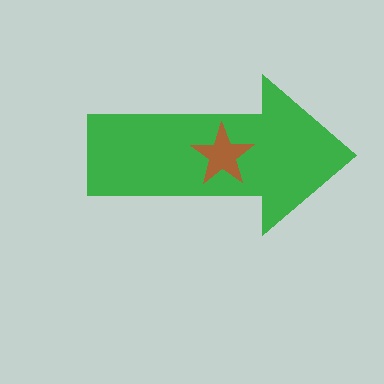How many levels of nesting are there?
2.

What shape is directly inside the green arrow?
The brown star.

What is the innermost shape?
The brown star.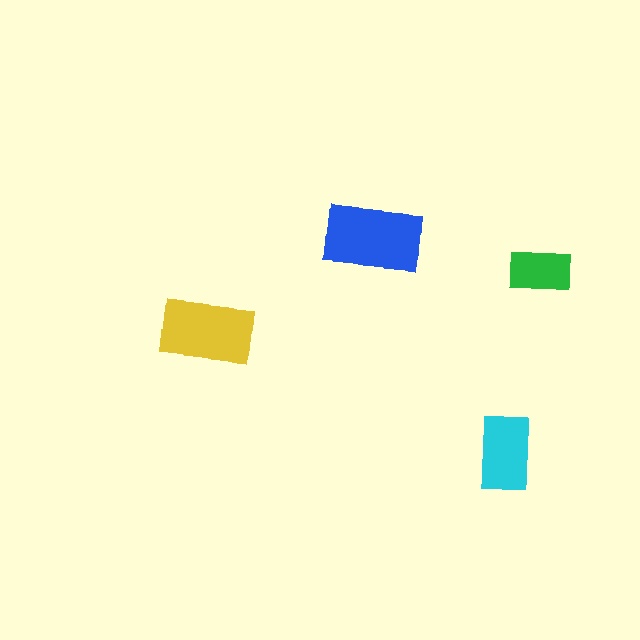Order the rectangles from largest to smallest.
the blue one, the yellow one, the cyan one, the green one.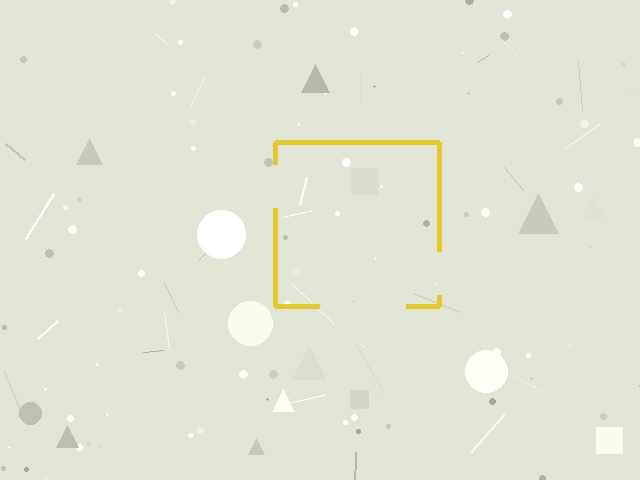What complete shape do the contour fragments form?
The contour fragments form a square.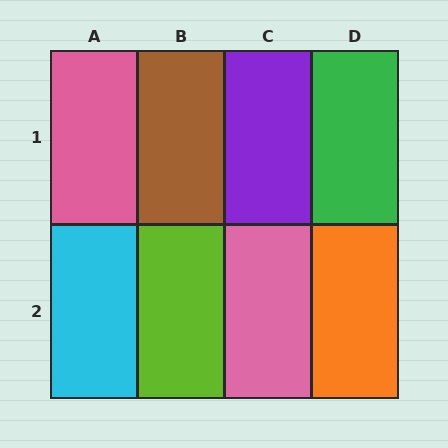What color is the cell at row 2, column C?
Pink.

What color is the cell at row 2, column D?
Orange.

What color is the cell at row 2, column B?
Lime.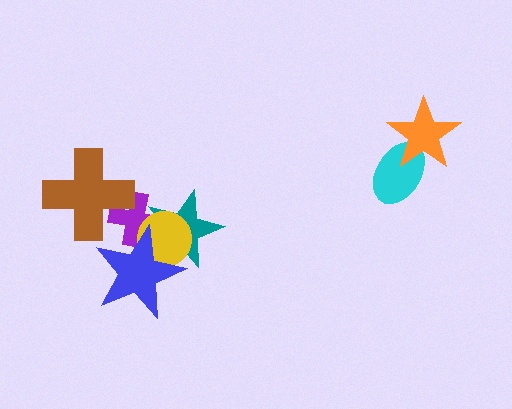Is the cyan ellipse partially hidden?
Yes, it is partially covered by another shape.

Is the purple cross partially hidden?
Yes, it is partially covered by another shape.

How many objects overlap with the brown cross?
1 object overlaps with the brown cross.